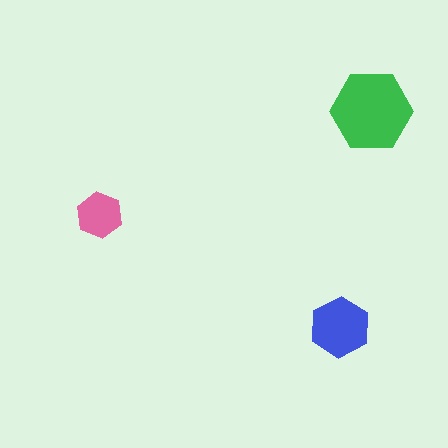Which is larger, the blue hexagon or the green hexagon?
The green one.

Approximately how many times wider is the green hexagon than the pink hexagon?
About 2 times wider.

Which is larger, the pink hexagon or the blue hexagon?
The blue one.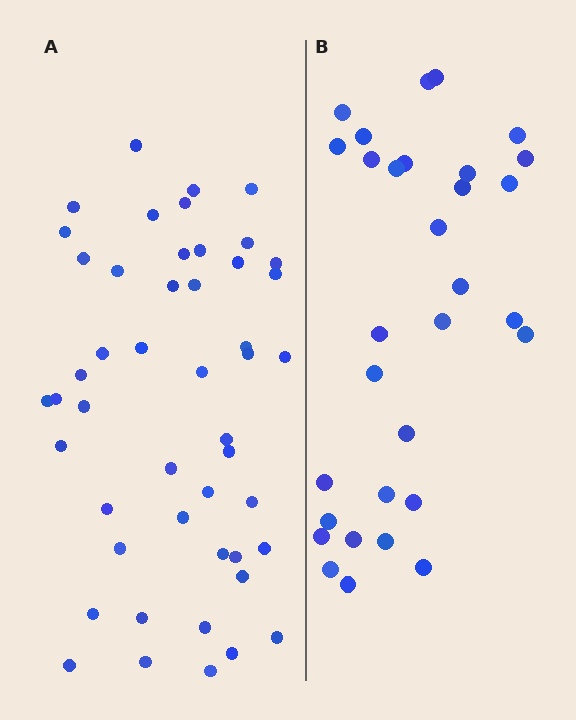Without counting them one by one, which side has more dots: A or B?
Region A (the left region) has more dots.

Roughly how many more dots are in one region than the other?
Region A has approximately 15 more dots than region B.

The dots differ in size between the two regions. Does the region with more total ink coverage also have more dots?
No. Region B has more total ink coverage because its dots are larger, but region A actually contains more individual dots. Total area can be misleading — the number of items is what matters here.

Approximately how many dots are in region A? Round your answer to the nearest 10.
About 50 dots. (The exact count is 48, which rounds to 50.)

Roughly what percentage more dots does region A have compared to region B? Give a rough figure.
About 55% more.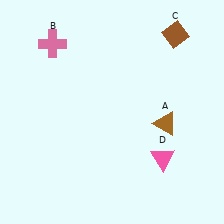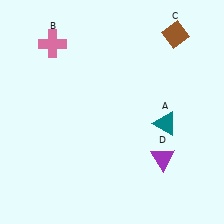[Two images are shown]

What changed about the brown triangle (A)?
In Image 1, A is brown. In Image 2, it changed to teal.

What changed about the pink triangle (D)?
In Image 1, D is pink. In Image 2, it changed to purple.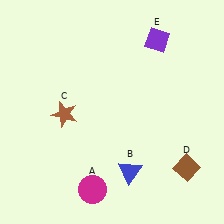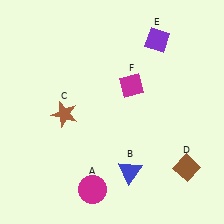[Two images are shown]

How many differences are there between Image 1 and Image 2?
There is 1 difference between the two images.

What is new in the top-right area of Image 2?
A magenta diamond (F) was added in the top-right area of Image 2.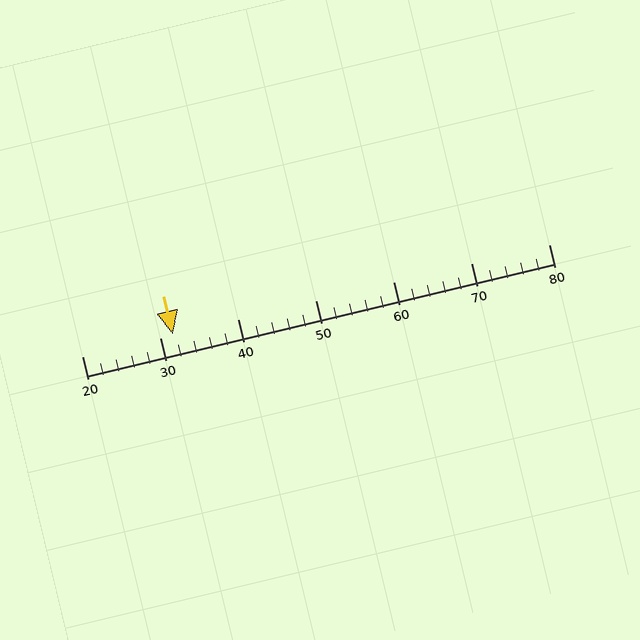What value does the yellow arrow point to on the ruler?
The yellow arrow points to approximately 32.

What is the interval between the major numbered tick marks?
The major tick marks are spaced 10 units apart.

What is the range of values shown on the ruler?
The ruler shows values from 20 to 80.